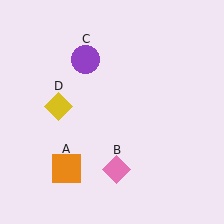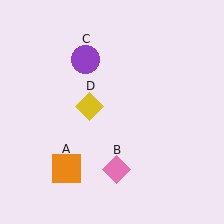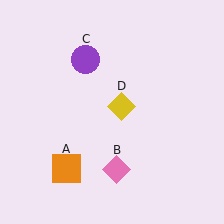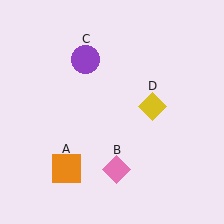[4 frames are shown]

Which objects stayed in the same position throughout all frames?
Orange square (object A) and pink diamond (object B) and purple circle (object C) remained stationary.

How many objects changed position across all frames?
1 object changed position: yellow diamond (object D).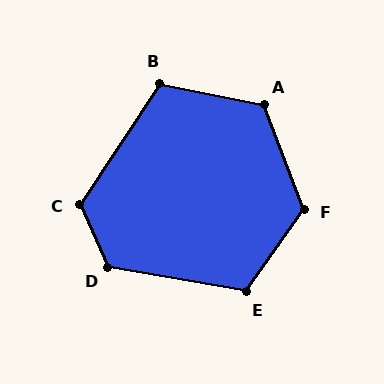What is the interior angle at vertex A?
Approximately 122 degrees (obtuse).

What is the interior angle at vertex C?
Approximately 122 degrees (obtuse).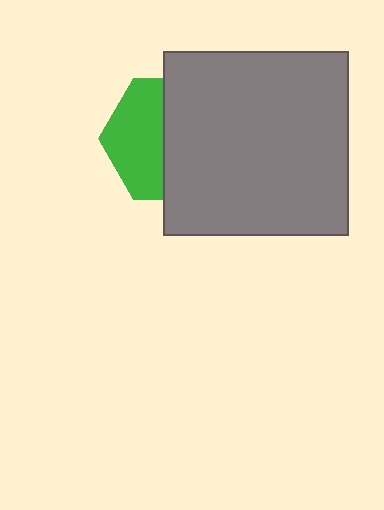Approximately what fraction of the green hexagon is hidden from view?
Roughly 55% of the green hexagon is hidden behind the gray square.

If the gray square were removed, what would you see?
You would see the complete green hexagon.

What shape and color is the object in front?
The object in front is a gray square.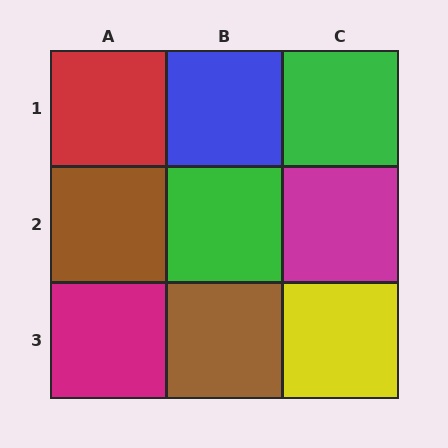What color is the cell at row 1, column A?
Red.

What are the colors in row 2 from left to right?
Brown, green, magenta.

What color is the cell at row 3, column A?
Magenta.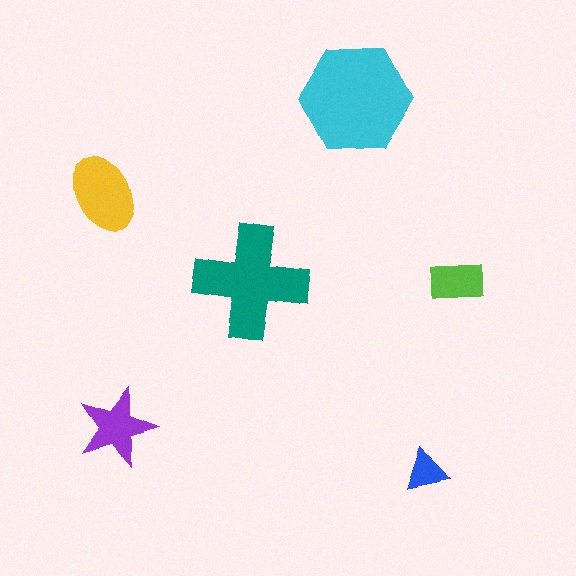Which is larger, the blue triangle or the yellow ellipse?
The yellow ellipse.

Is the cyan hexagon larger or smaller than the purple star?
Larger.